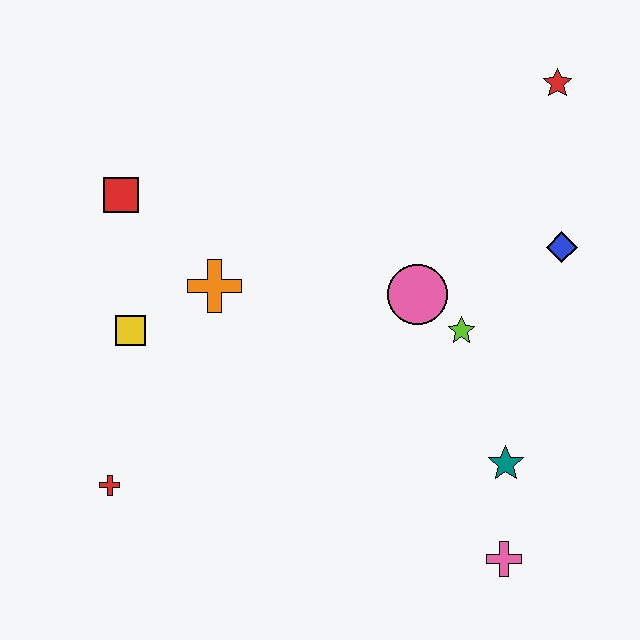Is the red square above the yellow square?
Yes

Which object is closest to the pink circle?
The lime star is closest to the pink circle.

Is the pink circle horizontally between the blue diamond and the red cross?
Yes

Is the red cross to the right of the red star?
No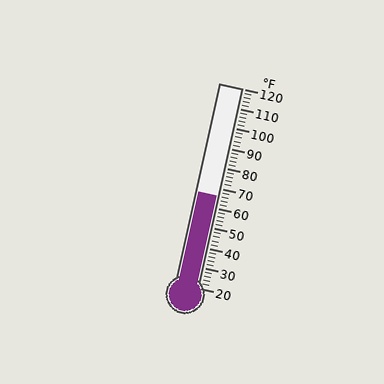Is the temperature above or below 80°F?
The temperature is below 80°F.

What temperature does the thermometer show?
The thermometer shows approximately 66°F.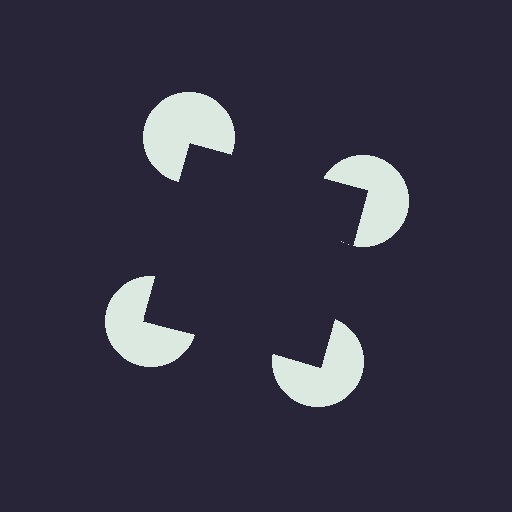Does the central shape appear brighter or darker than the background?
It typically appears slightly darker than the background, even though no actual brightness change is drawn.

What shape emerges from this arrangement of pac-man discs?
An illusory square — its edges are inferred from the aligned wedge cuts in the pac-man discs, not physically drawn.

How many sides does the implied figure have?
4 sides.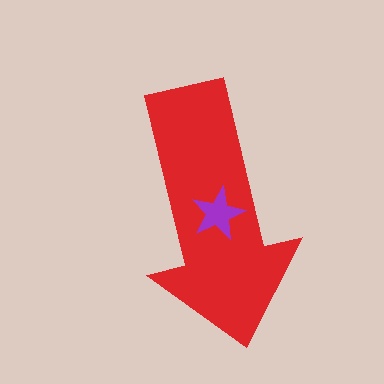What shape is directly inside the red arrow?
The purple star.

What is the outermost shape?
The red arrow.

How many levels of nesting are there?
2.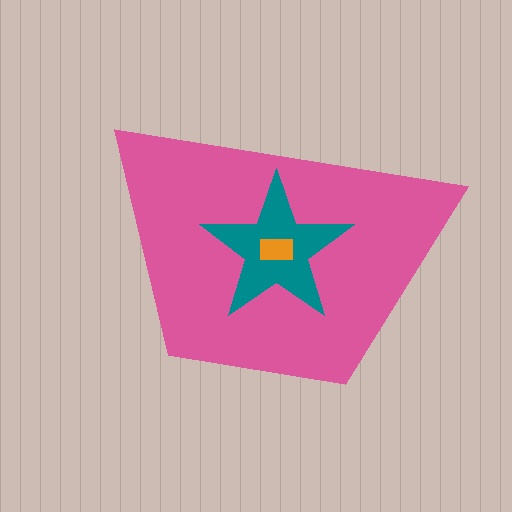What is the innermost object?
The orange rectangle.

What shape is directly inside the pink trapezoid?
The teal star.